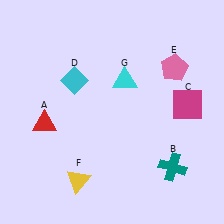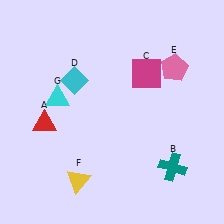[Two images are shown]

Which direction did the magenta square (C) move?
The magenta square (C) moved left.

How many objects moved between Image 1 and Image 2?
2 objects moved between the two images.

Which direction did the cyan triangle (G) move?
The cyan triangle (G) moved left.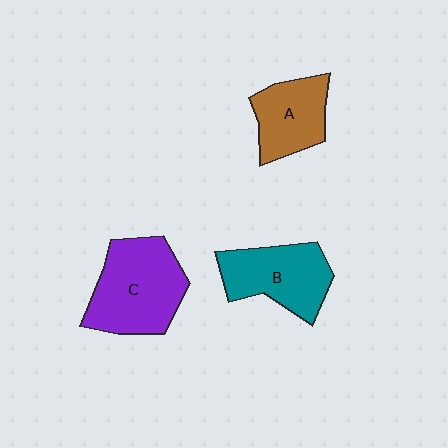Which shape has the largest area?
Shape C (purple).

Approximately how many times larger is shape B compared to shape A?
Approximately 1.2 times.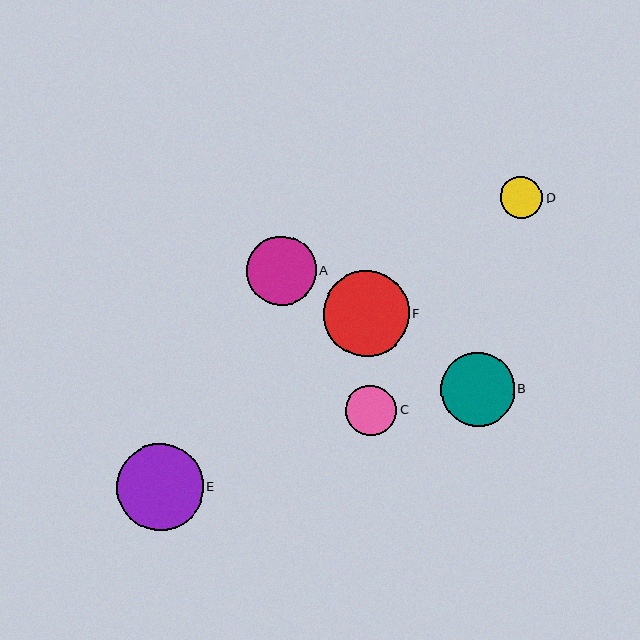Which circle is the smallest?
Circle D is the smallest with a size of approximately 43 pixels.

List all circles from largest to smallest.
From largest to smallest: E, F, B, A, C, D.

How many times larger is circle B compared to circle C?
Circle B is approximately 1.4 times the size of circle C.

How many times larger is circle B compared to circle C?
Circle B is approximately 1.4 times the size of circle C.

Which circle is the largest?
Circle E is the largest with a size of approximately 87 pixels.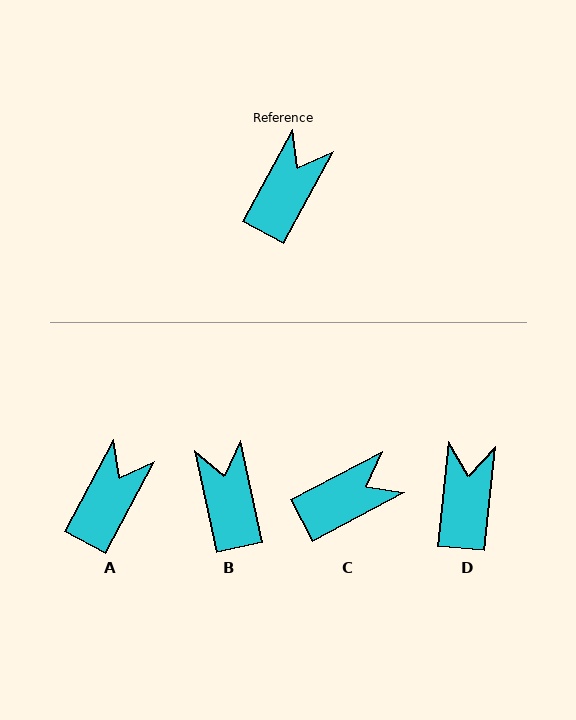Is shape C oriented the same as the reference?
No, it is off by about 34 degrees.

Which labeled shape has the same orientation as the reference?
A.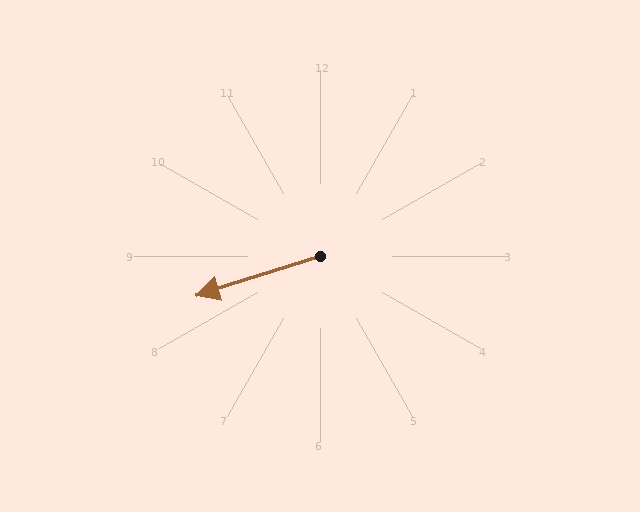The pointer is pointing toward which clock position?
Roughly 8 o'clock.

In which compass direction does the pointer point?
West.